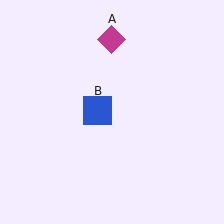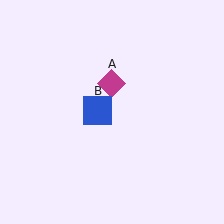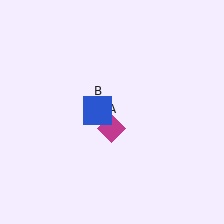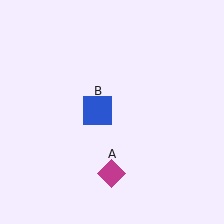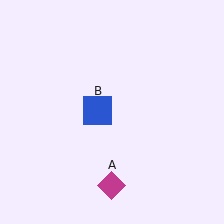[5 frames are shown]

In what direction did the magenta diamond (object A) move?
The magenta diamond (object A) moved down.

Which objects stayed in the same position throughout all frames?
Blue square (object B) remained stationary.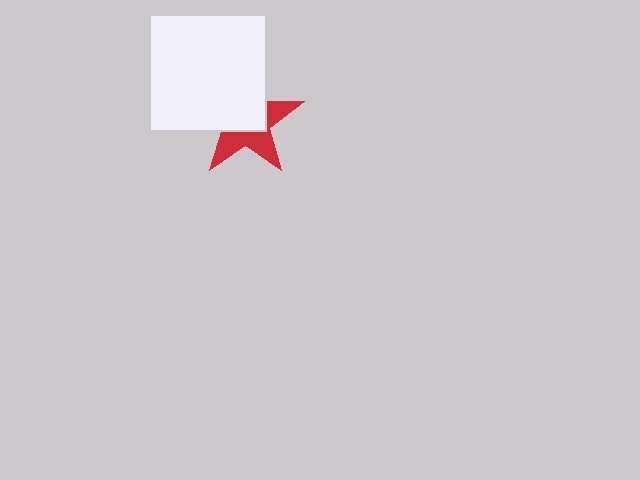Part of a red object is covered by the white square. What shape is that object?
It is a star.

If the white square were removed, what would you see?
You would see the complete red star.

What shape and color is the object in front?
The object in front is a white square.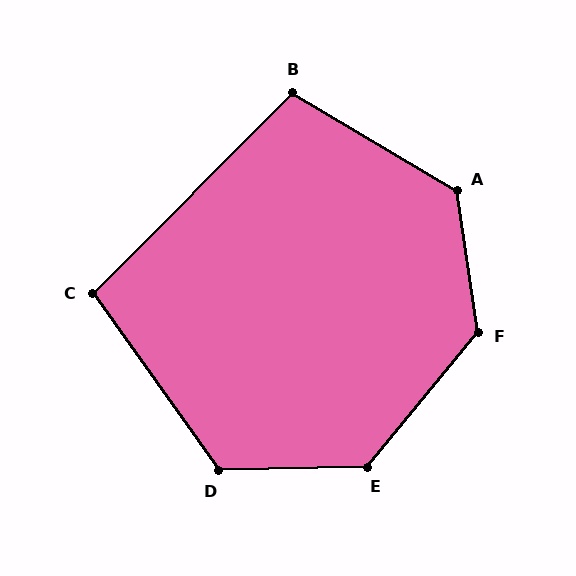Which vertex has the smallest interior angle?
C, at approximately 100 degrees.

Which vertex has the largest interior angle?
F, at approximately 132 degrees.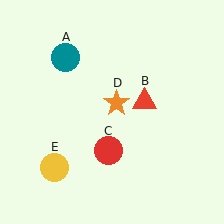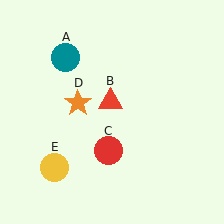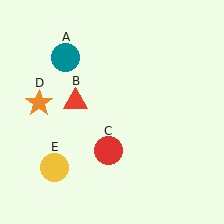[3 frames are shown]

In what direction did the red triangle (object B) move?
The red triangle (object B) moved left.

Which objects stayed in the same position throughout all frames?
Teal circle (object A) and red circle (object C) and yellow circle (object E) remained stationary.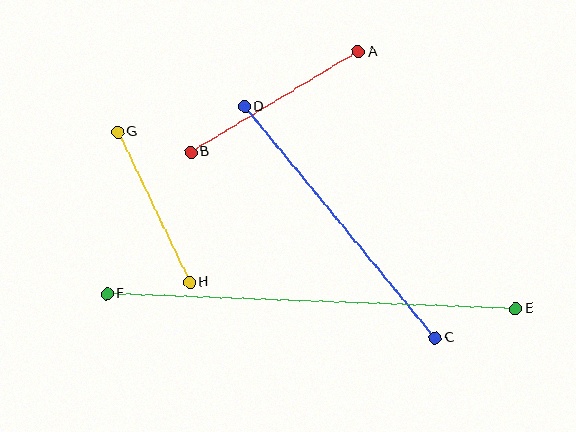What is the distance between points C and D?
The distance is approximately 299 pixels.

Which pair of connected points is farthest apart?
Points E and F are farthest apart.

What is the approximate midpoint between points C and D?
The midpoint is at approximately (340, 222) pixels.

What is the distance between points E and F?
The distance is approximately 409 pixels.